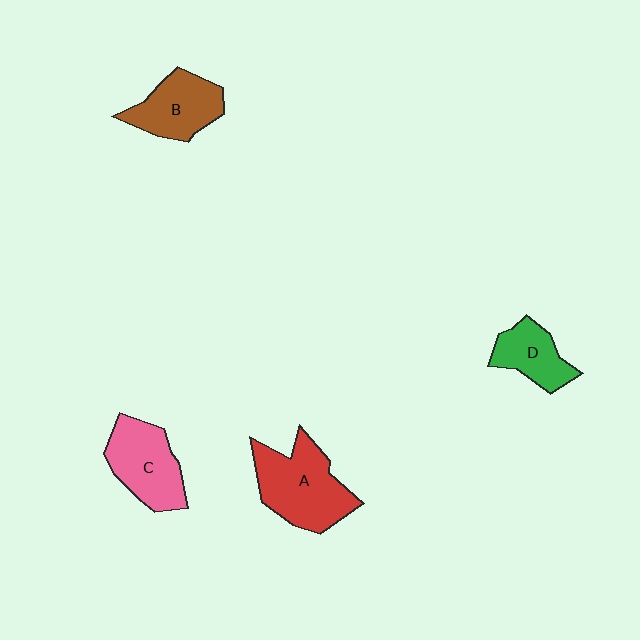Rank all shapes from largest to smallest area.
From largest to smallest: A (red), C (pink), B (brown), D (green).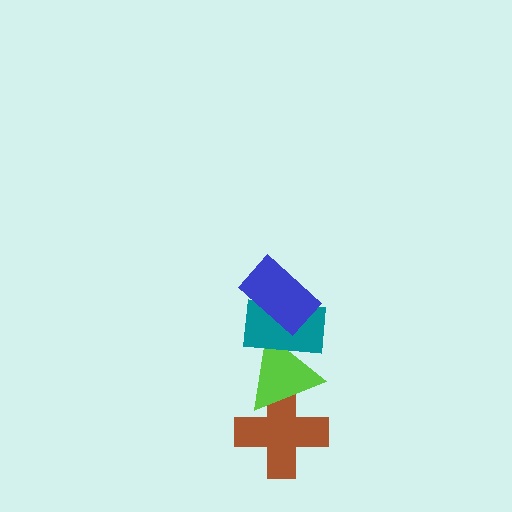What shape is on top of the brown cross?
The lime triangle is on top of the brown cross.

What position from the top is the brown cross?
The brown cross is 4th from the top.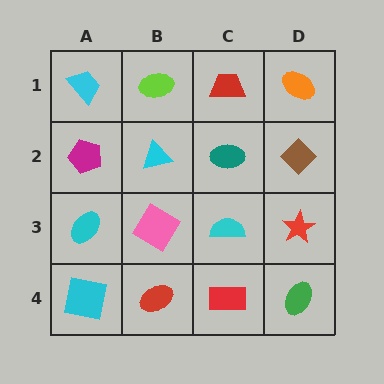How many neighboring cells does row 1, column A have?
2.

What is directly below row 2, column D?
A red star.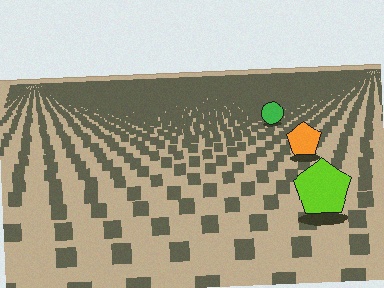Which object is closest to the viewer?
The lime pentagon is closest. The texture marks near it are larger and more spread out.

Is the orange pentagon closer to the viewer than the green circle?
Yes. The orange pentagon is closer — you can tell from the texture gradient: the ground texture is coarser near it.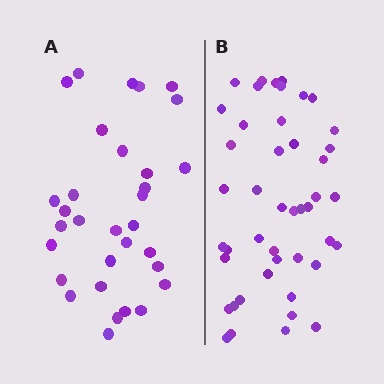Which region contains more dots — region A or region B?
Region B (the right region) has more dots.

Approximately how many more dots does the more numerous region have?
Region B has approximately 15 more dots than region A.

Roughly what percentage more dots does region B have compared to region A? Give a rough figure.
About 40% more.